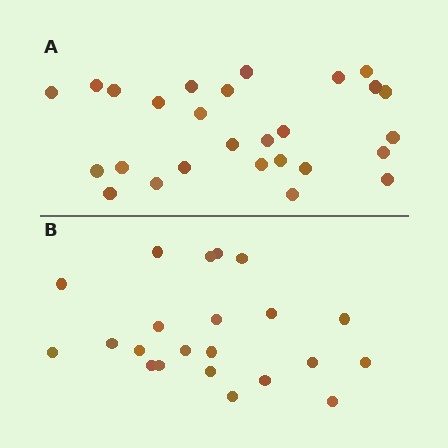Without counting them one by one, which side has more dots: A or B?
Region A (the top region) has more dots.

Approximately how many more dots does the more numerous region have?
Region A has about 5 more dots than region B.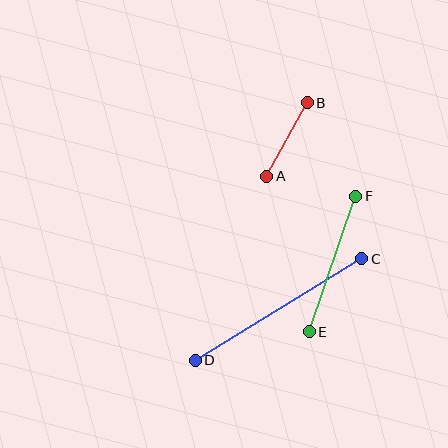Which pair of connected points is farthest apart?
Points C and D are farthest apart.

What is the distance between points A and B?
The distance is approximately 84 pixels.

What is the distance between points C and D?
The distance is approximately 195 pixels.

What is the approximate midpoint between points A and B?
The midpoint is at approximately (287, 140) pixels.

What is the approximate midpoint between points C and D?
The midpoint is at approximately (279, 309) pixels.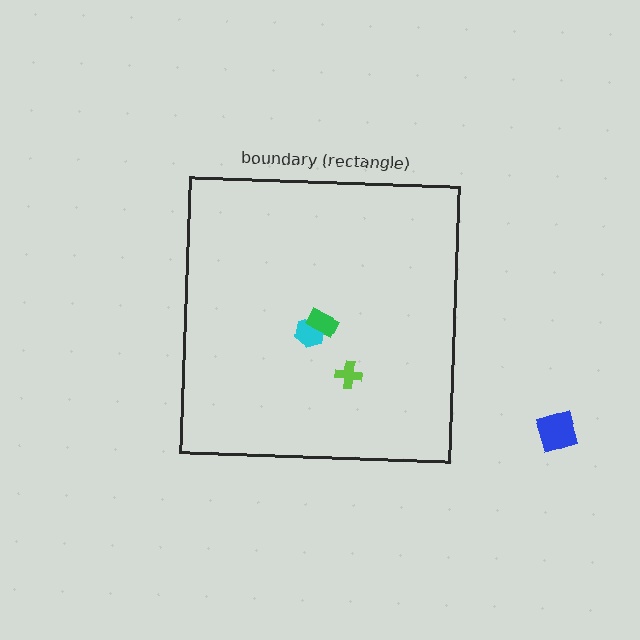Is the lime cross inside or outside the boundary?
Inside.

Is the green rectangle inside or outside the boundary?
Inside.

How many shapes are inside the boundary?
3 inside, 1 outside.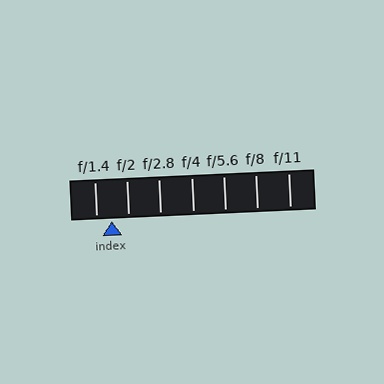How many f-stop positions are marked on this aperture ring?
There are 7 f-stop positions marked.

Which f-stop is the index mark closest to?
The index mark is closest to f/1.4.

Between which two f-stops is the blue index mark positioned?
The index mark is between f/1.4 and f/2.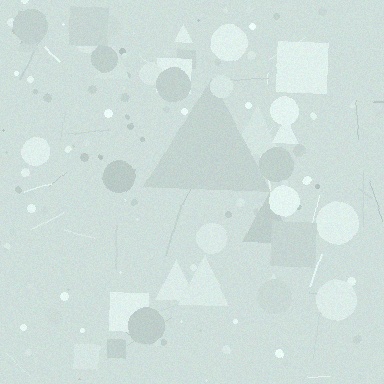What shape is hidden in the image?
A triangle is hidden in the image.